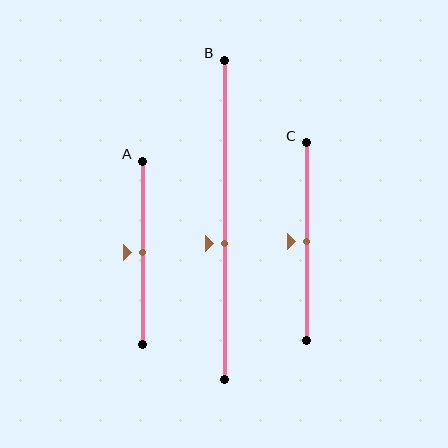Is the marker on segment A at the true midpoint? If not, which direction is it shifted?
Yes, the marker on segment A is at the true midpoint.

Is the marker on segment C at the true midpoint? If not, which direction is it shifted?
Yes, the marker on segment C is at the true midpoint.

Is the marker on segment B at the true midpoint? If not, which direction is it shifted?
No, the marker on segment B is shifted downward by about 8% of the segment length.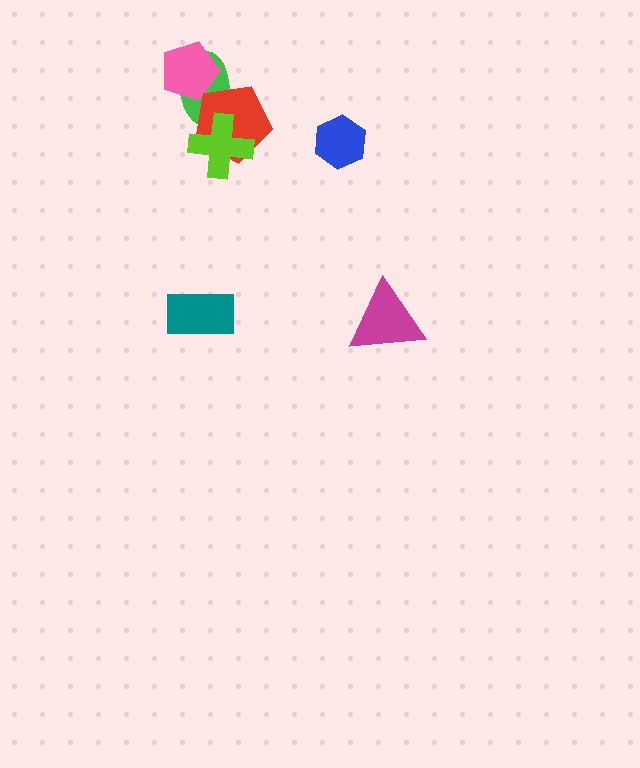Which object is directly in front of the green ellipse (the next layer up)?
The pink pentagon is directly in front of the green ellipse.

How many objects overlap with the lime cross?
2 objects overlap with the lime cross.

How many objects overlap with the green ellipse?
3 objects overlap with the green ellipse.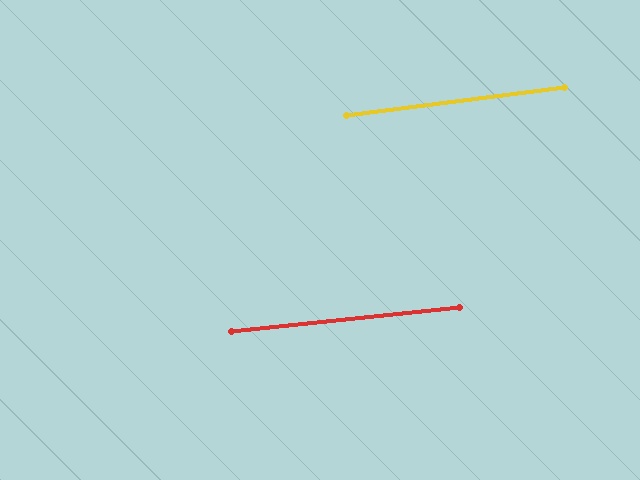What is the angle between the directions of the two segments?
Approximately 2 degrees.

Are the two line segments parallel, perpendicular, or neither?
Parallel — their directions differ by only 1.5°.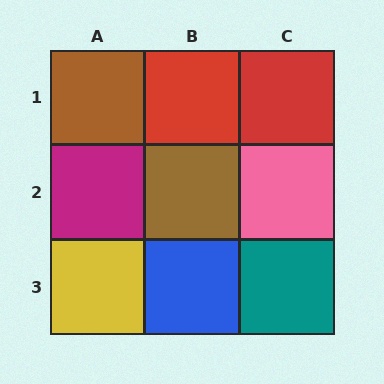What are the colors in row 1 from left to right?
Brown, red, red.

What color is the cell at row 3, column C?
Teal.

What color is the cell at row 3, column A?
Yellow.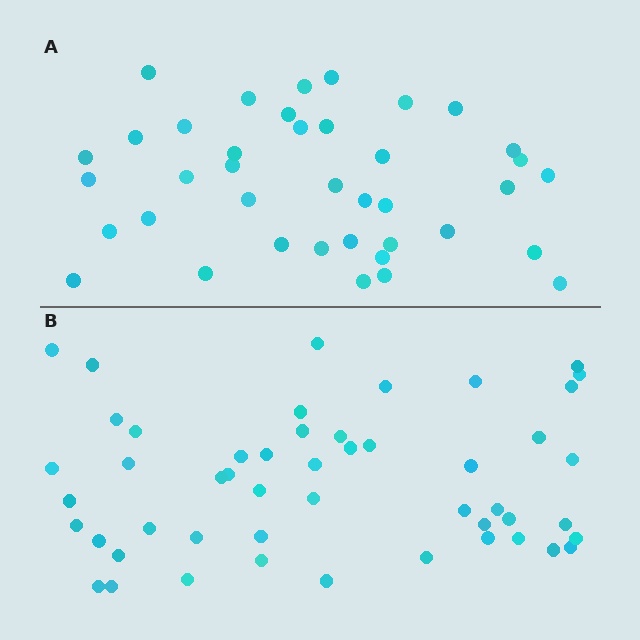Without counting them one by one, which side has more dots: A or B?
Region B (the bottom region) has more dots.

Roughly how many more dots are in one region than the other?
Region B has roughly 12 or so more dots than region A.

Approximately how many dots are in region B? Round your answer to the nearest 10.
About 50 dots.